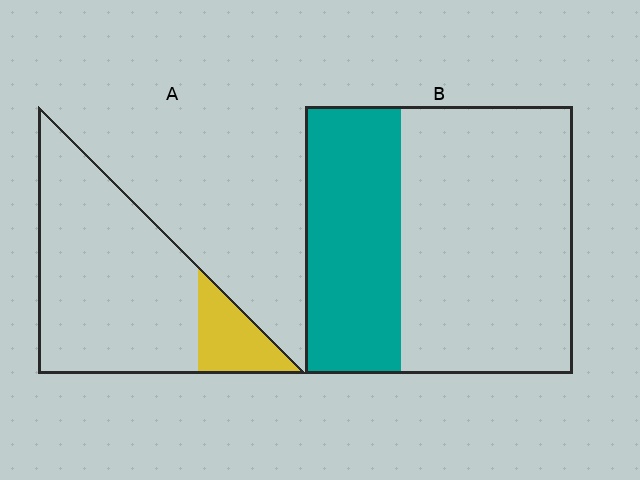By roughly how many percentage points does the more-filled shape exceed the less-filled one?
By roughly 20 percentage points (B over A).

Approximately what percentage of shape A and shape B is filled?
A is approximately 15% and B is approximately 35%.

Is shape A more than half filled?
No.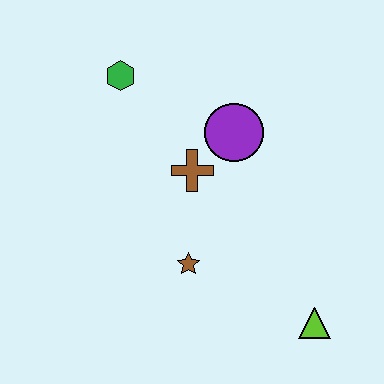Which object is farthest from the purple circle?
The lime triangle is farthest from the purple circle.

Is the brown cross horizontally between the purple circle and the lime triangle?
No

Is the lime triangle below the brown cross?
Yes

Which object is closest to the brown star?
The brown cross is closest to the brown star.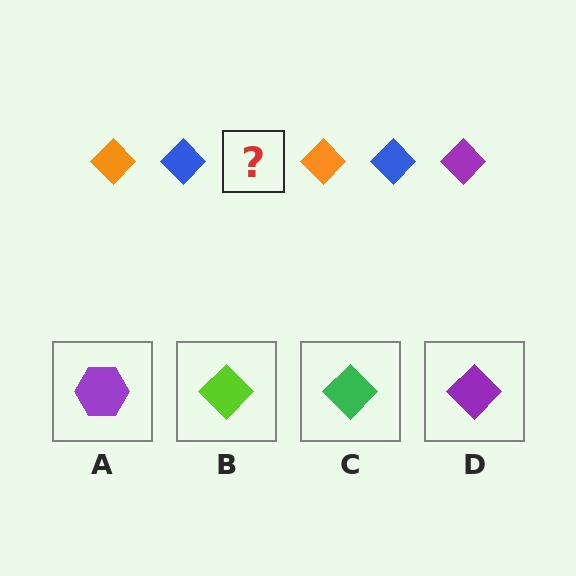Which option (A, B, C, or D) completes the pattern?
D.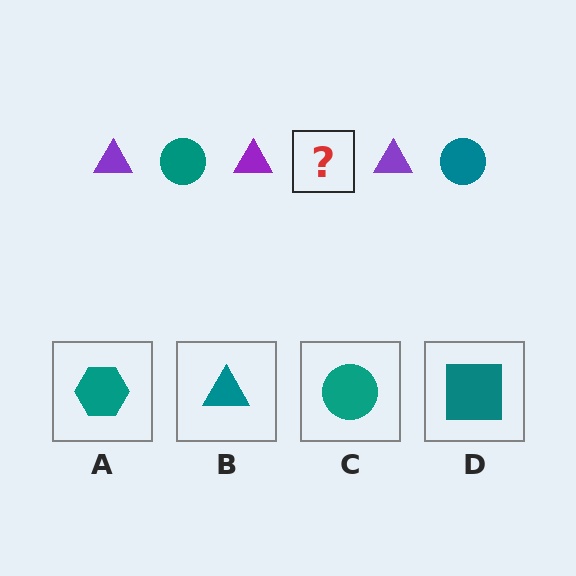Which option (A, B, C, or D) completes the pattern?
C.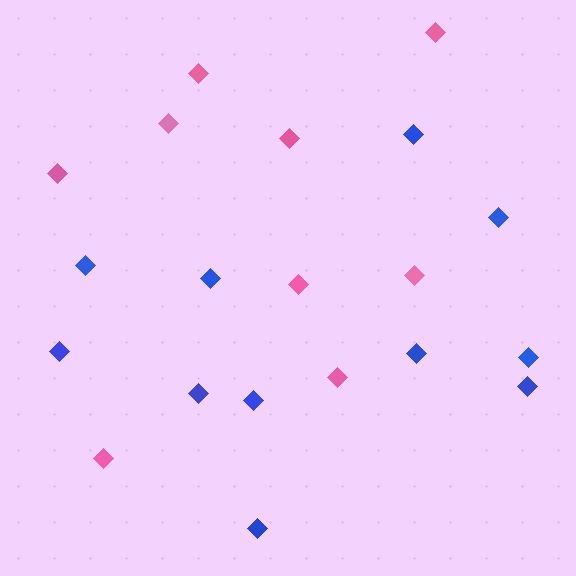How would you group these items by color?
There are 2 groups: one group of pink diamonds (9) and one group of blue diamonds (11).